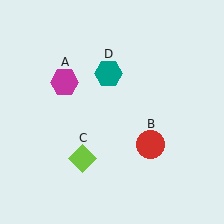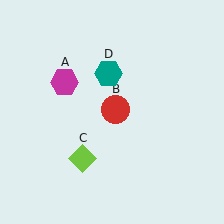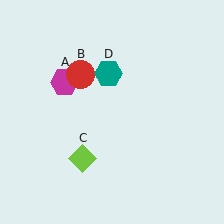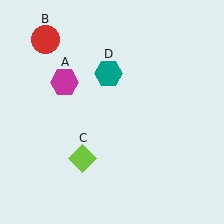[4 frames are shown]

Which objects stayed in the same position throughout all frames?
Magenta hexagon (object A) and lime diamond (object C) and teal hexagon (object D) remained stationary.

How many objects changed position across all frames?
1 object changed position: red circle (object B).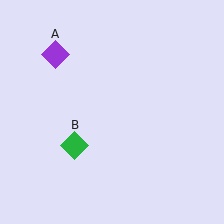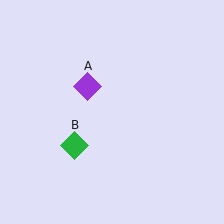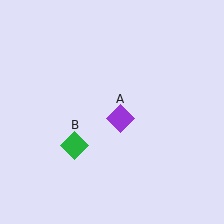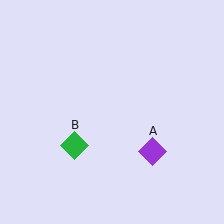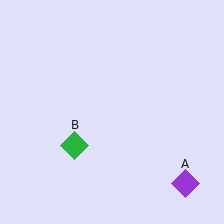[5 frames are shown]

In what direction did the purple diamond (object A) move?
The purple diamond (object A) moved down and to the right.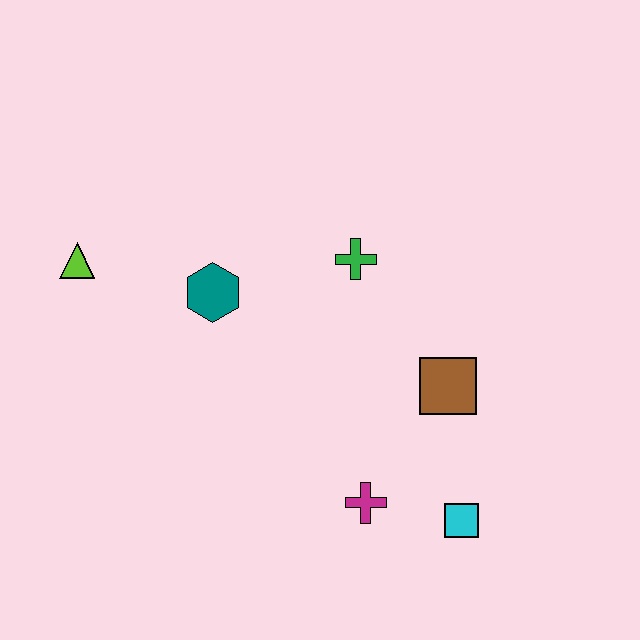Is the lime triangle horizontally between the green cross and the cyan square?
No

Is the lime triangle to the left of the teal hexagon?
Yes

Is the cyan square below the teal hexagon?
Yes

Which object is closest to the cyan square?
The magenta cross is closest to the cyan square.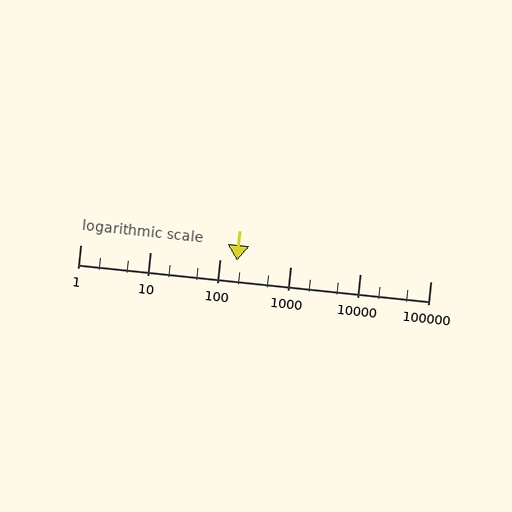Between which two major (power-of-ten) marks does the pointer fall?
The pointer is between 100 and 1000.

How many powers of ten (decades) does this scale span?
The scale spans 5 decades, from 1 to 100000.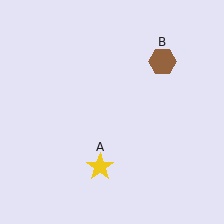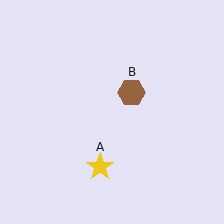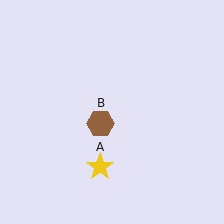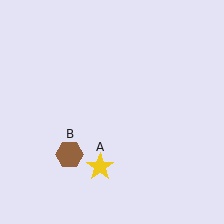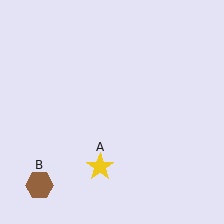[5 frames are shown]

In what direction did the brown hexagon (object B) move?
The brown hexagon (object B) moved down and to the left.